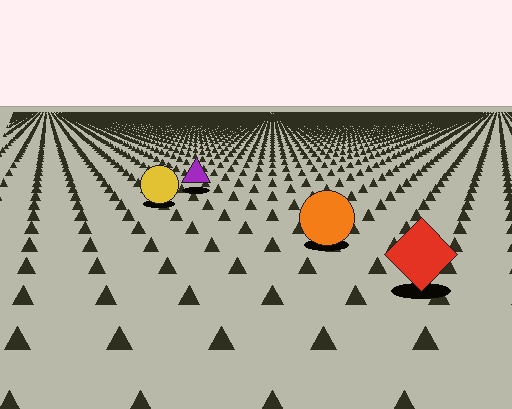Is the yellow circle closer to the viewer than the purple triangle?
Yes. The yellow circle is closer — you can tell from the texture gradient: the ground texture is coarser near it.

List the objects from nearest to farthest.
From nearest to farthest: the red diamond, the orange circle, the yellow circle, the purple triangle.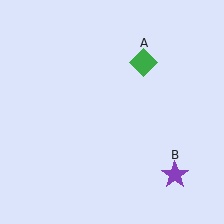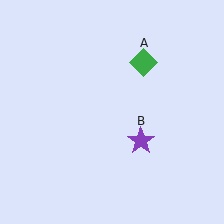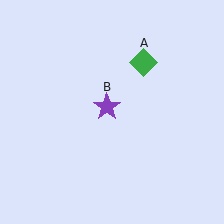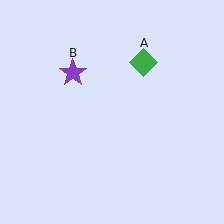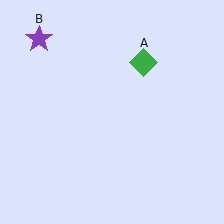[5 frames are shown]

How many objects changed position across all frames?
1 object changed position: purple star (object B).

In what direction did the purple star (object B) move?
The purple star (object B) moved up and to the left.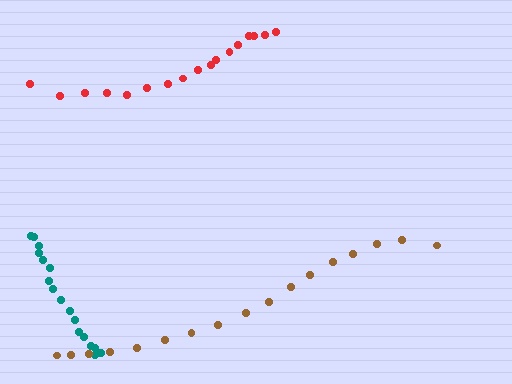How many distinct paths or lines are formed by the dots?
There are 3 distinct paths.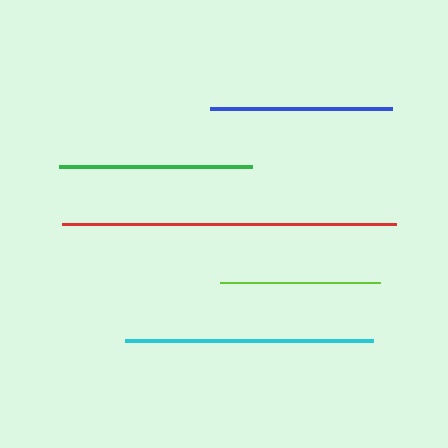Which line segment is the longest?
The red line is the longest at approximately 334 pixels.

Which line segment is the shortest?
The lime line is the shortest at approximately 160 pixels.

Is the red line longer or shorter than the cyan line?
The red line is longer than the cyan line.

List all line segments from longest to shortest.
From longest to shortest: red, cyan, green, blue, lime.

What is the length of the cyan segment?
The cyan segment is approximately 247 pixels long.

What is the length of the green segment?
The green segment is approximately 193 pixels long.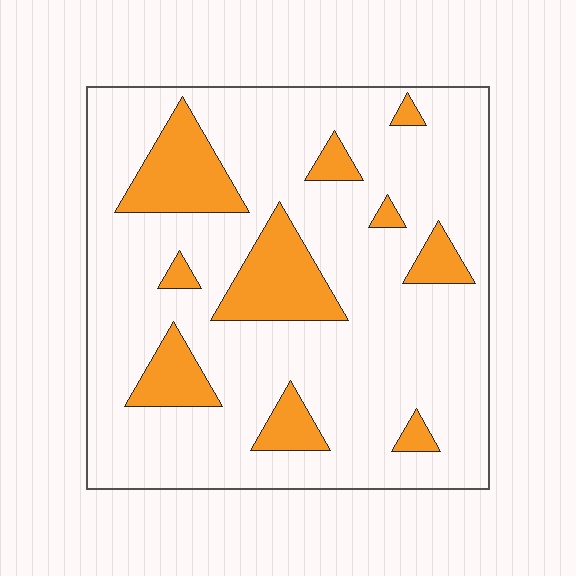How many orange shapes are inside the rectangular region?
10.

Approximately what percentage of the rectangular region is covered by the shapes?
Approximately 20%.